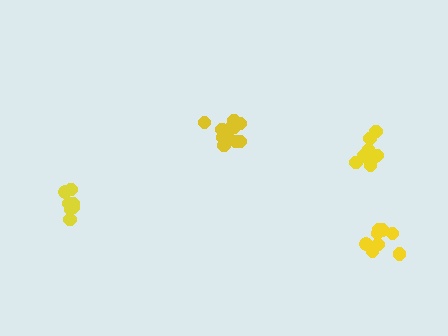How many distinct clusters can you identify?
There are 4 distinct clusters.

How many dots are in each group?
Group 1: 8 dots, Group 2: 12 dots, Group 3: 8 dots, Group 4: 10 dots (38 total).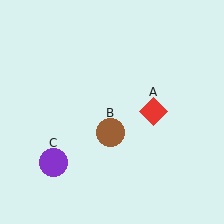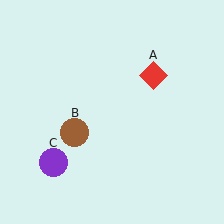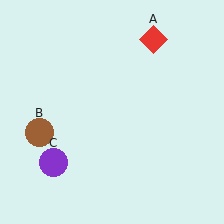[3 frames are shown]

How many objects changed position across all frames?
2 objects changed position: red diamond (object A), brown circle (object B).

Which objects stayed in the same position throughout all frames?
Purple circle (object C) remained stationary.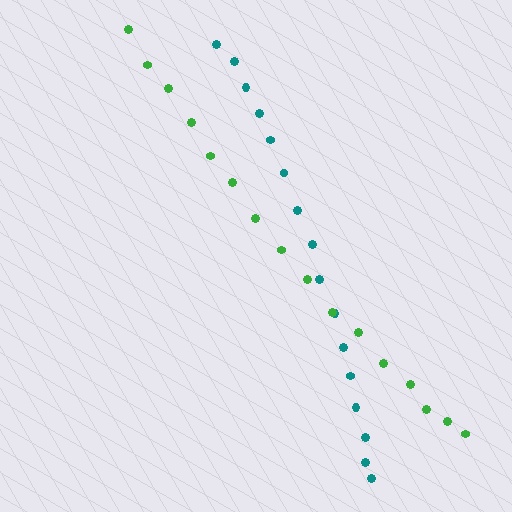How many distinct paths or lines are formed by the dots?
There are 2 distinct paths.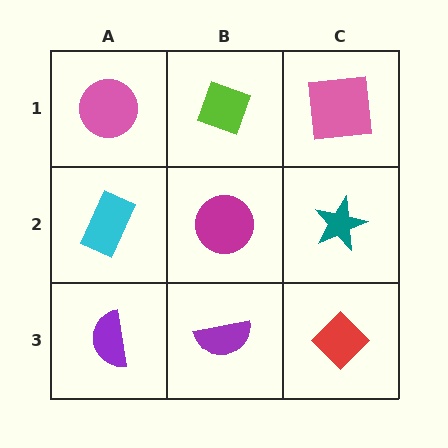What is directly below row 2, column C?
A red diamond.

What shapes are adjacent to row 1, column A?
A cyan rectangle (row 2, column A), a lime diamond (row 1, column B).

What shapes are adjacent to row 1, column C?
A teal star (row 2, column C), a lime diamond (row 1, column B).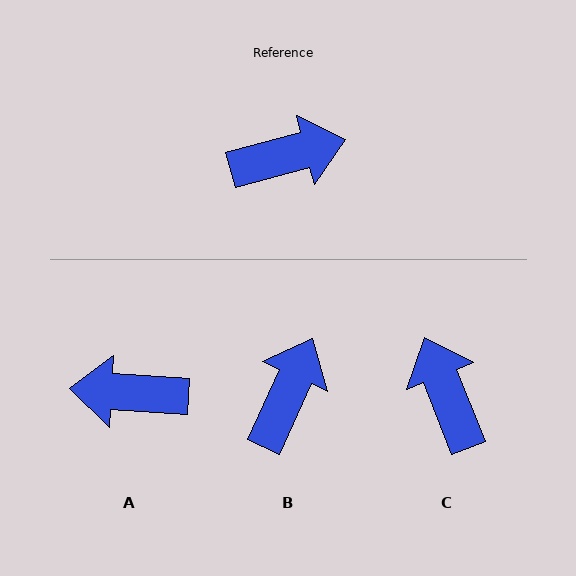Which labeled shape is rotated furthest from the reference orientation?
A, about 161 degrees away.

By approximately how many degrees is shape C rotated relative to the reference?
Approximately 96 degrees counter-clockwise.